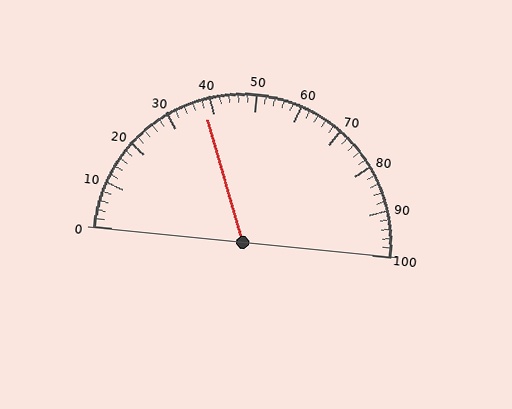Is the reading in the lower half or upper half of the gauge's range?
The reading is in the lower half of the range (0 to 100).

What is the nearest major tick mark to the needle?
The nearest major tick mark is 40.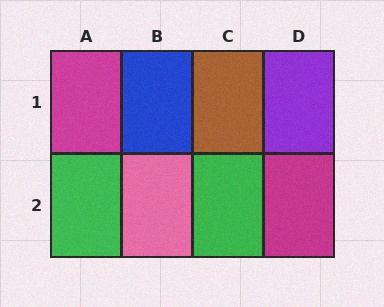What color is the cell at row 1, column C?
Brown.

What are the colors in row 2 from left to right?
Green, pink, green, magenta.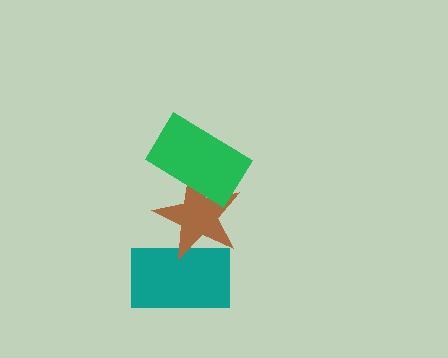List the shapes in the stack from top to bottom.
From top to bottom: the green rectangle, the brown star, the teal rectangle.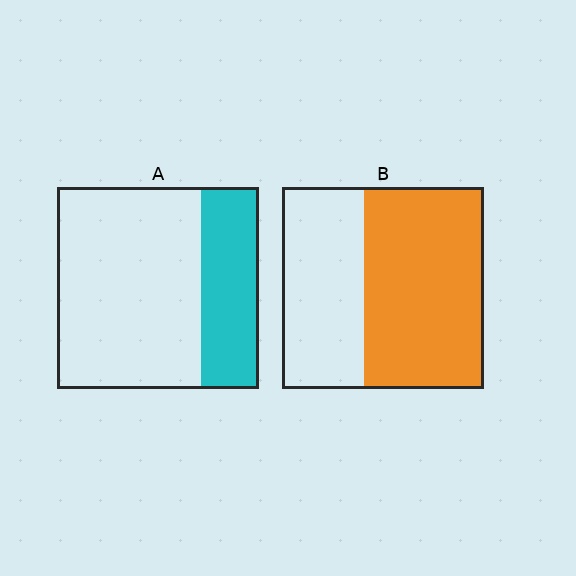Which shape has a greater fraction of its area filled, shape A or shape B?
Shape B.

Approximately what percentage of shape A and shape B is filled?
A is approximately 30% and B is approximately 60%.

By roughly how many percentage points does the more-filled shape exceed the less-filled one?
By roughly 30 percentage points (B over A).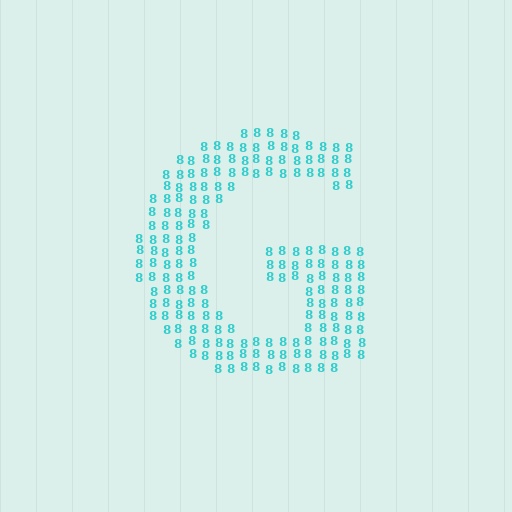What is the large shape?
The large shape is the letter G.